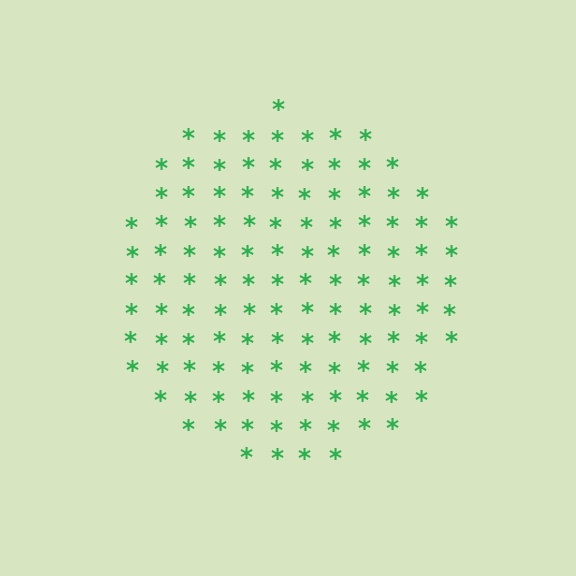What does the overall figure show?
The overall figure shows a circle.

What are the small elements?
The small elements are asterisks.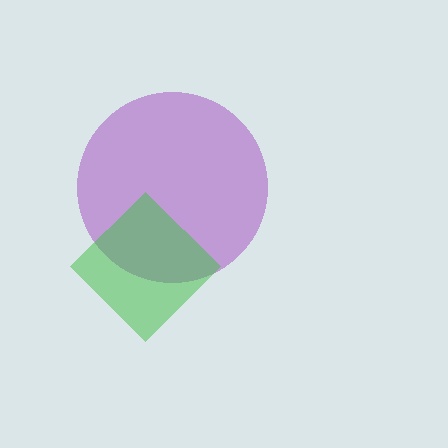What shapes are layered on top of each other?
The layered shapes are: a purple circle, a green diamond.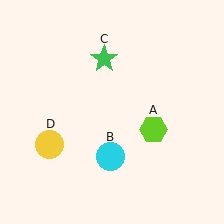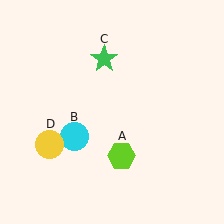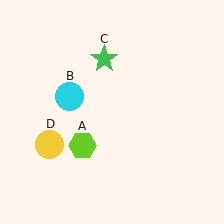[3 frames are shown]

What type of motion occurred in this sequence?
The lime hexagon (object A), cyan circle (object B) rotated clockwise around the center of the scene.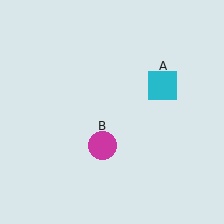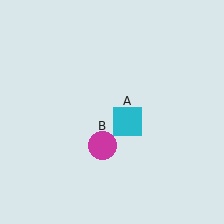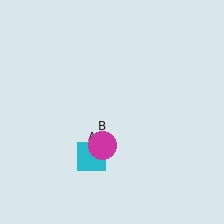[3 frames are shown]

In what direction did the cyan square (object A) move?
The cyan square (object A) moved down and to the left.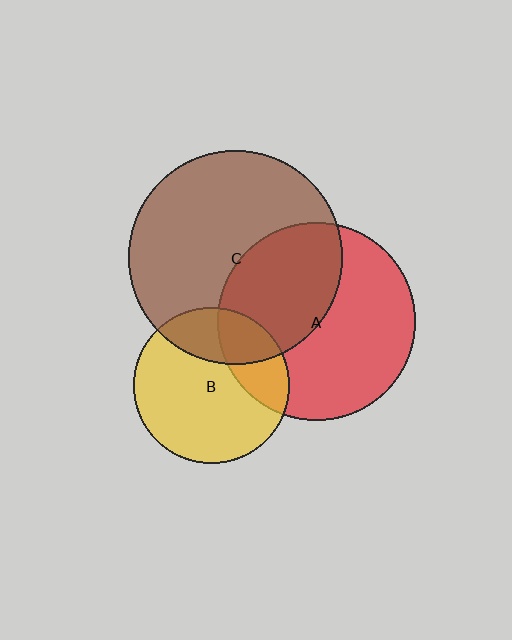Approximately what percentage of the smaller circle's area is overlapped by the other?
Approximately 25%.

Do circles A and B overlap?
Yes.